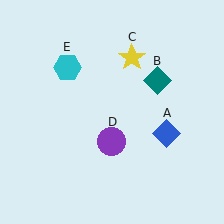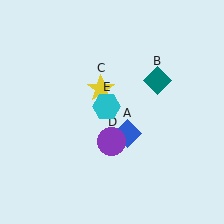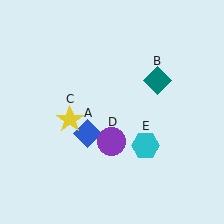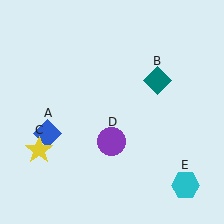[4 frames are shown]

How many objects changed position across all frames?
3 objects changed position: blue diamond (object A), yellow star (object C), cyan hexagon (object E).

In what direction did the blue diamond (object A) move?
The blue diamond (object A) moved left.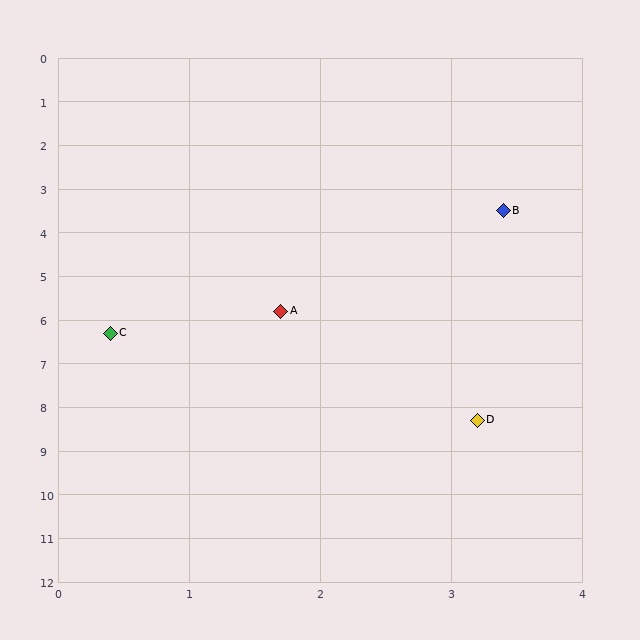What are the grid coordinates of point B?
Point B is at approximately (3.4, 3.5).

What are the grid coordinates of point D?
Point D is at approximately (3.2, 8.3).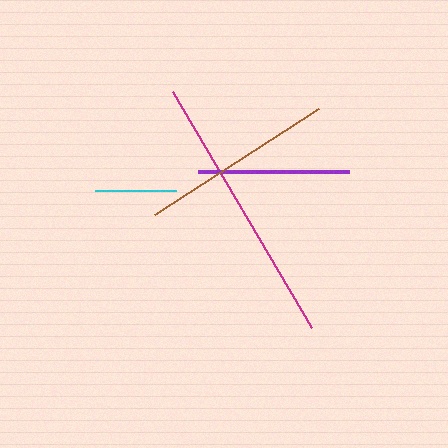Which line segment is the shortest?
The cyan line is the shortest at approximately 81 pixels.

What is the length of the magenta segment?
The magenta segment is approximately 274 pixels long.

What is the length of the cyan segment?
The cyan segment is approximately 81 pixels long.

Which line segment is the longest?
The magenta line is the longest at approximately 274 pixels.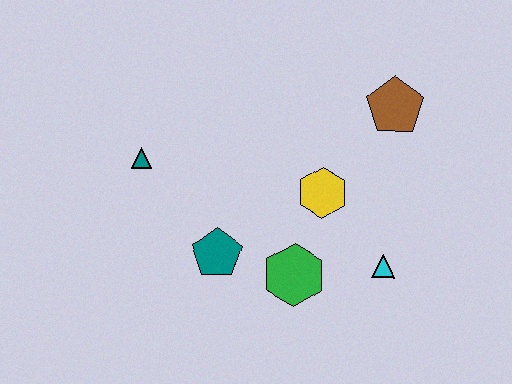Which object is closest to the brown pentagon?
The yellow hexagon is closest to the brown pentagon.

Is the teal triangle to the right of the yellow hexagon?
No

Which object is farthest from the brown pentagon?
The teal triangle is farthest from the brown pentagon.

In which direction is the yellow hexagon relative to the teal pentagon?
The yellow hexagon is to the right of the teal pentagon.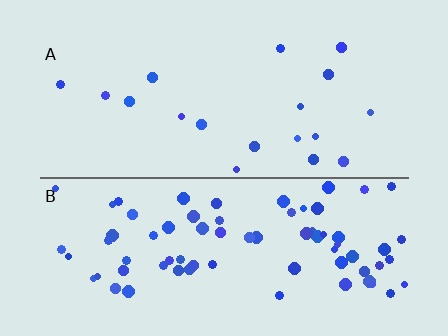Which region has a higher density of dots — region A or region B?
B (the bottom).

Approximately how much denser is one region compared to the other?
Approximately 4.0× — region B over region A.